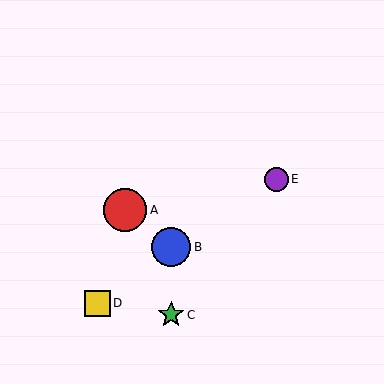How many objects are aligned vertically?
2 objects (B, C) are aligned vertically.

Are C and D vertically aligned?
No, C is at x≈171 and D is at x≈97.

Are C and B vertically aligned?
Yes, both are at x≈171.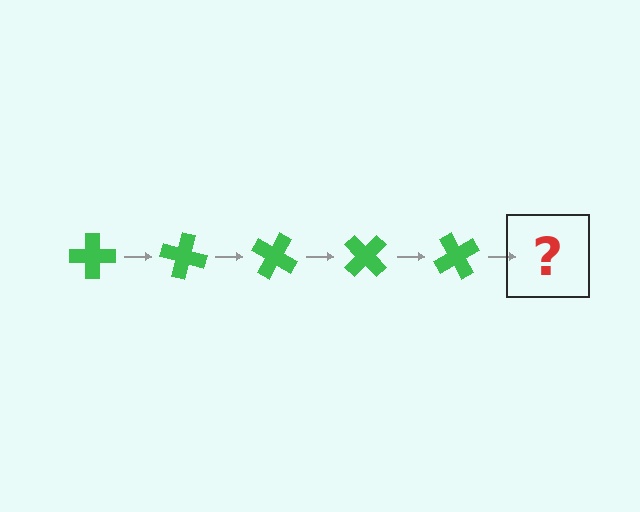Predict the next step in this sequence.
The next step is a green cross rotated 75 degrees.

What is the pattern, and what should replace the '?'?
The pattern is that the cross rotates 15 degrees each step. The '?' should be a green cross rotated 75 degrees.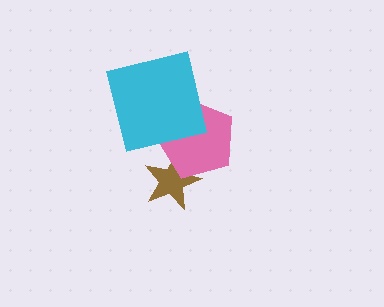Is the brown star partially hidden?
Yes, it is partially covered by another shape.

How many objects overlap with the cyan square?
1 object overlaps with the cyan square.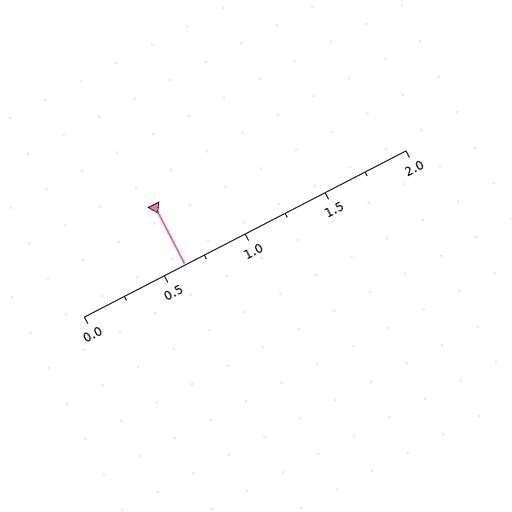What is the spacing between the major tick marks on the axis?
The major ticks are spaced 0.5 apart.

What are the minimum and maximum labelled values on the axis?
The axis runs from 0.0 to 2.0.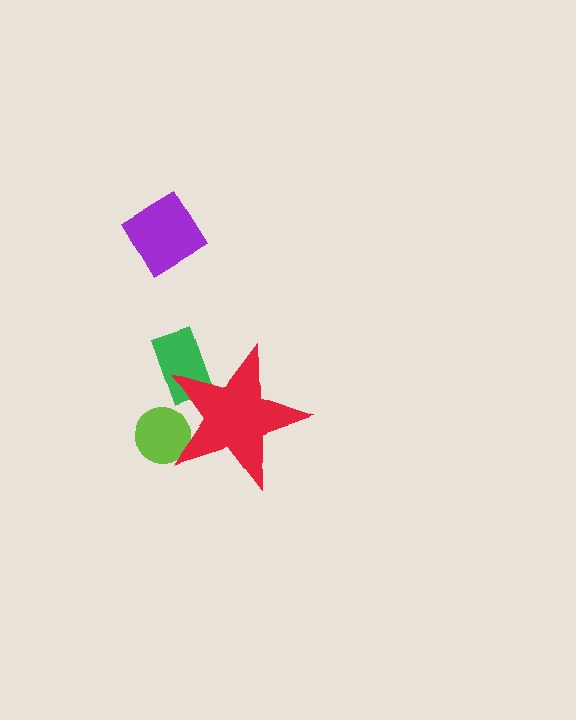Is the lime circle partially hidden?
Yes, the lime circle is partially hidden behind the red star.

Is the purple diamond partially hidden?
No, the purple diamond is fully visible.